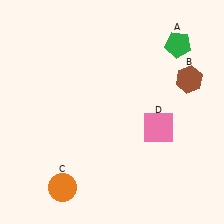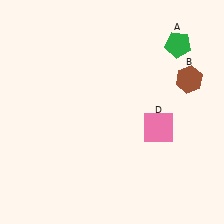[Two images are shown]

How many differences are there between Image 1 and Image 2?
There is 1 difference between the two images.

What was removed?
The orange circle (C) was removed in Image 2.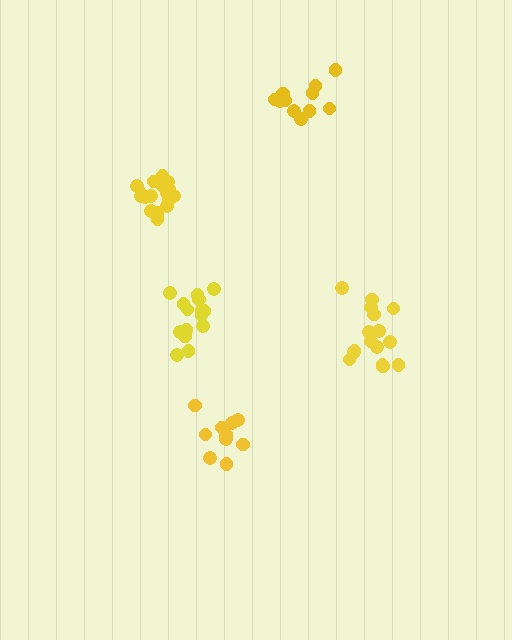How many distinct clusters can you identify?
There are 5 distinct clusters.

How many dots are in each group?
Group 1: 11 dots, Group 2: 12 dots, Group 3: 15 dots, Group 4: 16 dots, Group 5: 17 dots (71 total).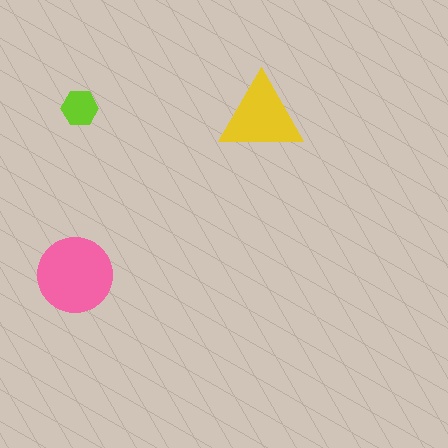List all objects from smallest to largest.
The lime hexagon, the yellow triangle, the pink circle.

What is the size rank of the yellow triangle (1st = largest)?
2nd.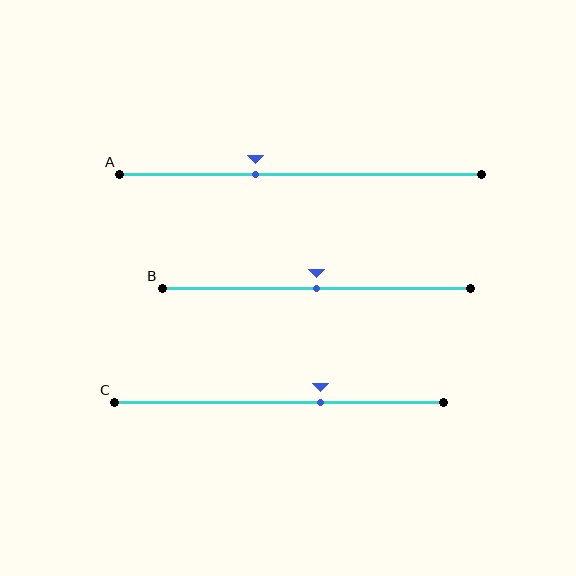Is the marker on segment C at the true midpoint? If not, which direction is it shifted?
No, the marker on segment C is shifted to the right by about 13% of the segment length.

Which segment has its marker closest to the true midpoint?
Segment B has its marker closest to the true midpoint.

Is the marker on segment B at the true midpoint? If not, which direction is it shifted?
Yes, the marker on segment B is at the true midpoint.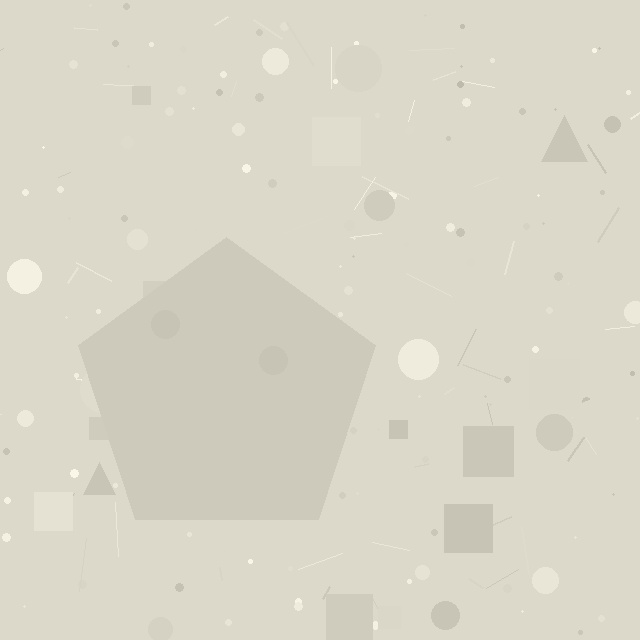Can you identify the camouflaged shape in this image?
The camouflaged shape is a pentagon.